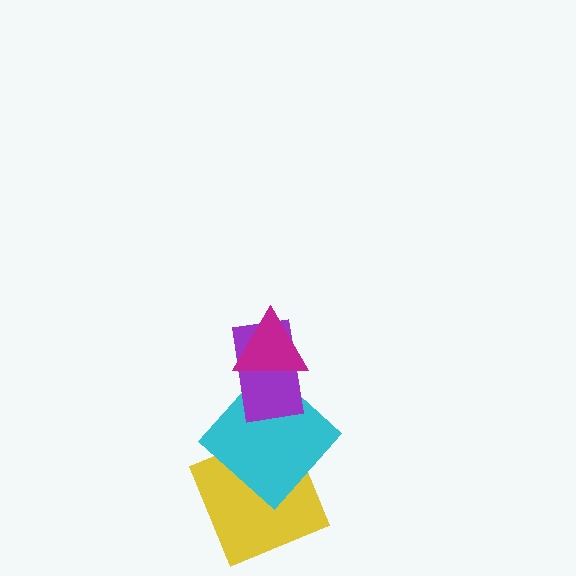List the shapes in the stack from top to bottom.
From top to bottom: the magenta triangle, the purple rectangle, the cyan diamond, the yellow square.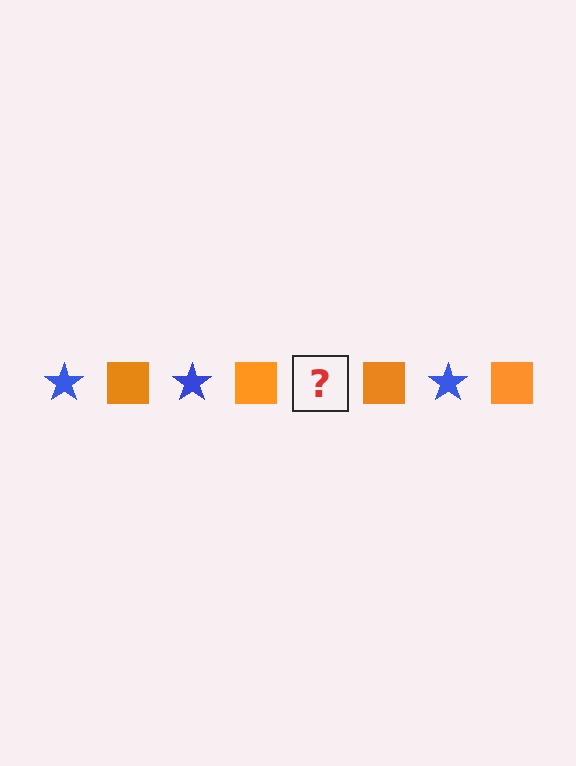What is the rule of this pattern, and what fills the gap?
The rule is that the pattern alternates between blue star and orange square. The gap should be filled with a blue star.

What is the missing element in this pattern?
The missing element is a blue star.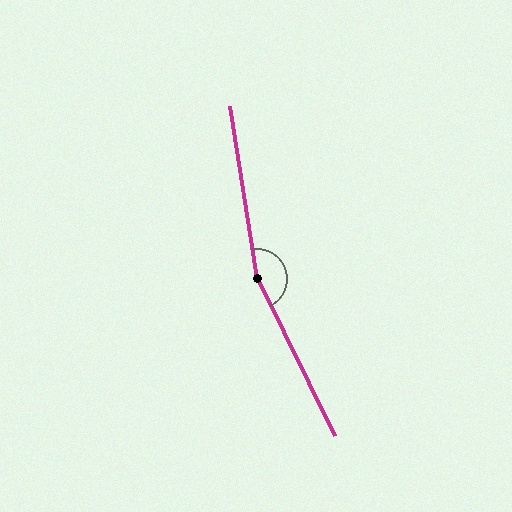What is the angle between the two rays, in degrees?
Approximately 162 degrees.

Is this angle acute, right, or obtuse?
It is obtuse.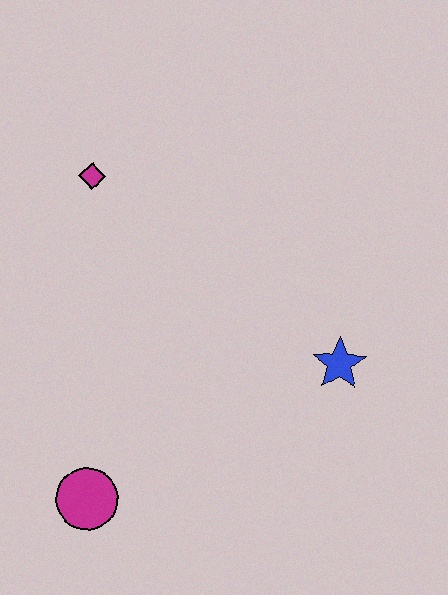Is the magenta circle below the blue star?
Yes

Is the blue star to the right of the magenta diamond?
Yes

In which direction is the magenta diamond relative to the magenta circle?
The magenta diamond is above the magenta circle.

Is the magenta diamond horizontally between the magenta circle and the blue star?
No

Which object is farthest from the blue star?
The magenta diamond is farthest from the blue star.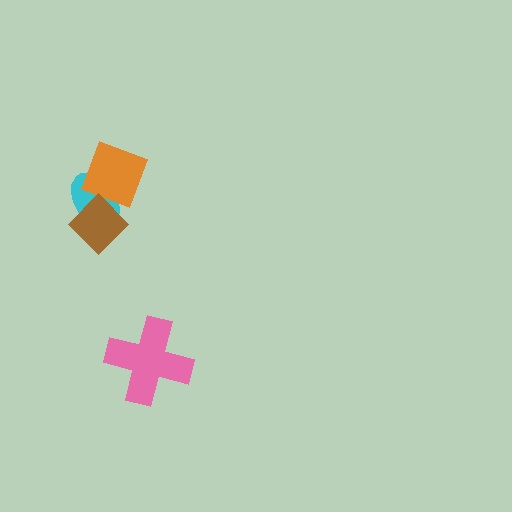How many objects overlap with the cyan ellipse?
2 objects overlap with the cyan ellipse.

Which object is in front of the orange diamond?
The brown diamond is in front of the orange diamond.